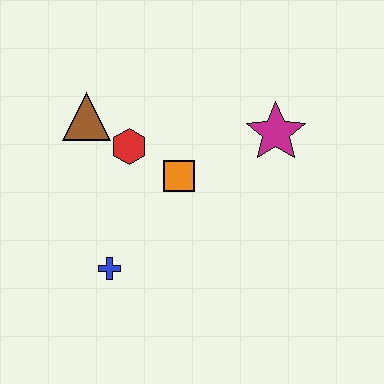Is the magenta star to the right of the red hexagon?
Yes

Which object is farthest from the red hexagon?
The magenta star is farthest from the red hexagon.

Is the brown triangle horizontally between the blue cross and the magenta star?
No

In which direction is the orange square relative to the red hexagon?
The orange square is to the right of the red hexagon.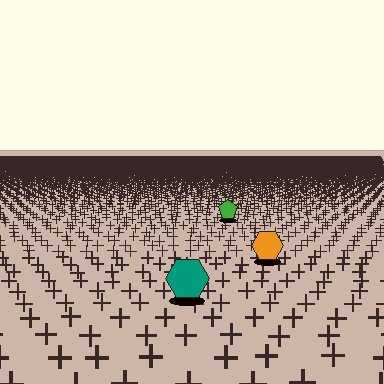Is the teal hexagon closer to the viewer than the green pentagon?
Yes. The teal hexagon is closer — you can tell from the texture gradient: the ground texture is coarser near it.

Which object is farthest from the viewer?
The green pentagon is farthest from the viewer. It appears smaller and the ground texture around it is denser.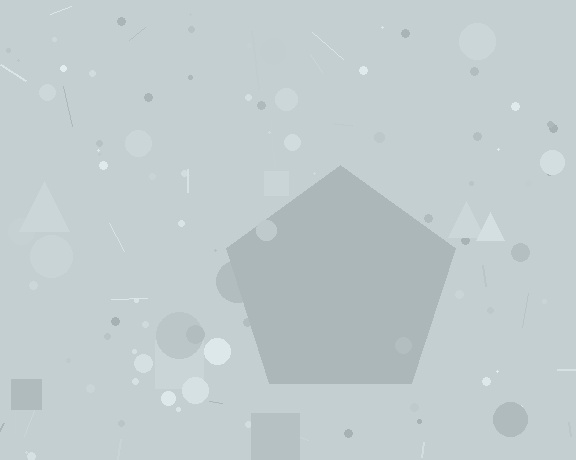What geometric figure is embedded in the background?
A pentagon is embedded in the background.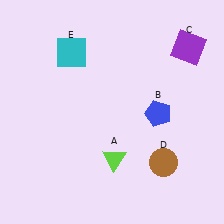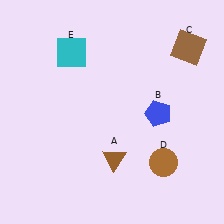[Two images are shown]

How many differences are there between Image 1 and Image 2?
There are 2 differences between the two images.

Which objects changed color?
A changed from lime to brown. C changed from purple to brown.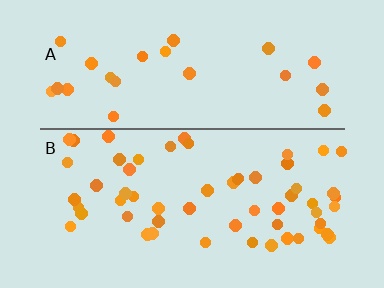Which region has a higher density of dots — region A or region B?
B (the bottom).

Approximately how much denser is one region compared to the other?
Approximately 2.3× — region B over region A.